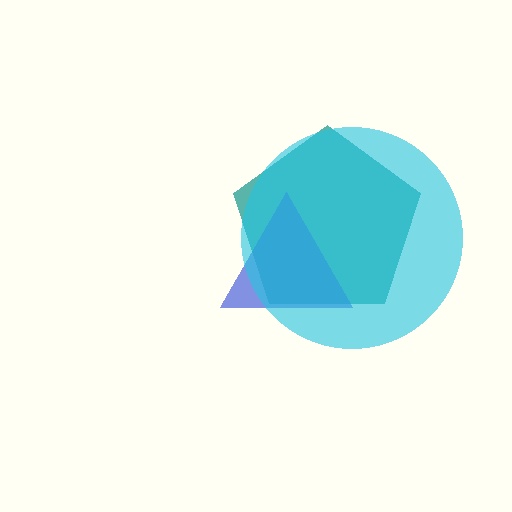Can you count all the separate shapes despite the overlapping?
Yes, there are 3 separate shapes.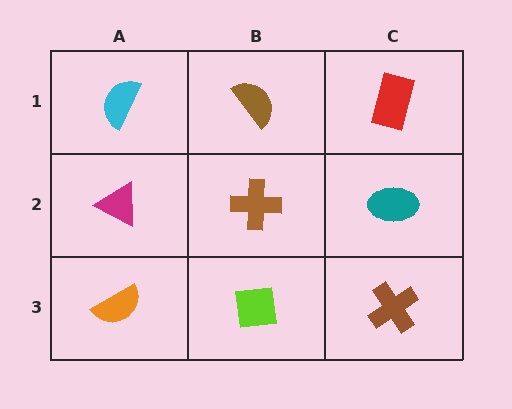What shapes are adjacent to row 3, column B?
A brown cross (row 2, column B), an orange semicircle (row 3, column A), a brown cross (row 3, column C).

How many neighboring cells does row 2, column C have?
3.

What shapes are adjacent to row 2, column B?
A brown semicircle (row 1, column B), a lime square (row 3, column B), a magenta triangle (row 2, column A), a teal ellipse (row 2, column C).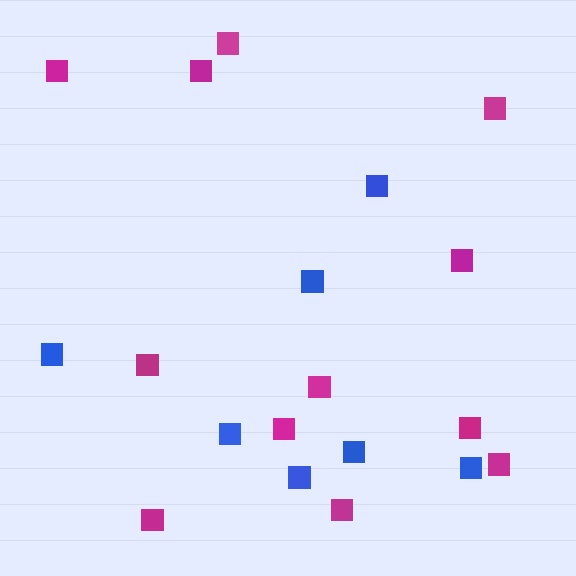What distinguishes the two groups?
There are 2 groups: one group of magenta squares (12) and one group of blue squares (7).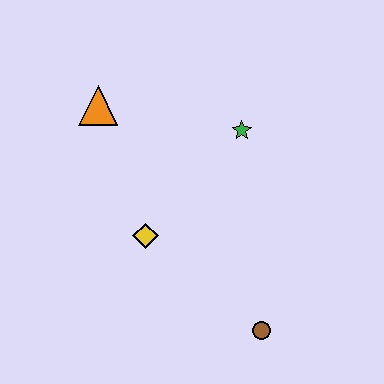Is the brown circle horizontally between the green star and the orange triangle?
No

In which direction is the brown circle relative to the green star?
The brown circle is below the green star.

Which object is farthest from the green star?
The brown circle is farthest from the green star.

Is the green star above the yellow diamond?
Yes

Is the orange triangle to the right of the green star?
No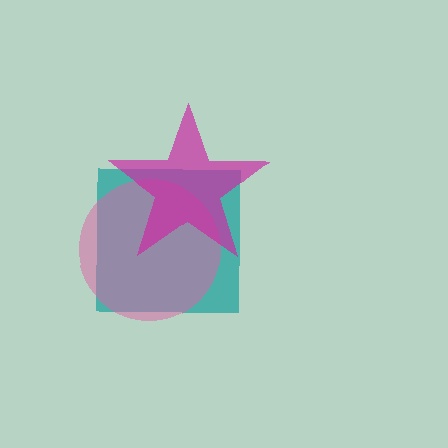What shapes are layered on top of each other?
The layered shapes are: a teal square, a pink circle, a magenta star.